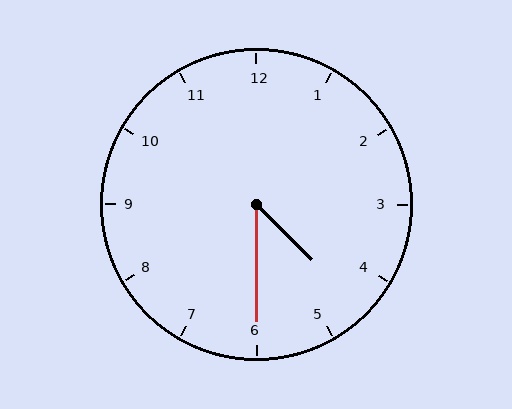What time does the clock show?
4:30.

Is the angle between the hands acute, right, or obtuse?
It is acute.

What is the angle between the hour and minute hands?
Approximately 45 degrees.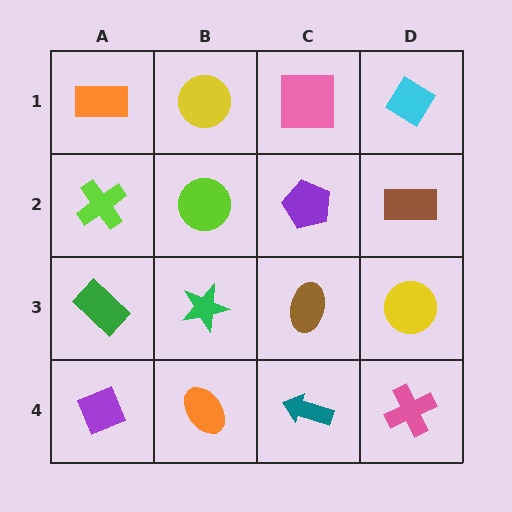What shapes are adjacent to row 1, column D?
A brown rectangle (row 2, column D), a pink square (row 1, column C).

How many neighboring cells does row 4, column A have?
2.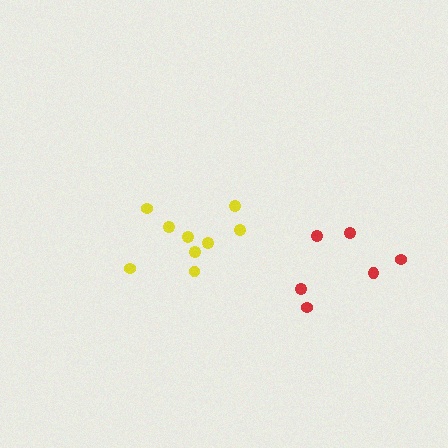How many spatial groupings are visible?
There are 2 spatial groupings.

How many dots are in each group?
Group 1: 6 dots, Group 2: 9 dots (15 total).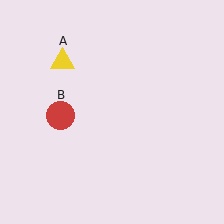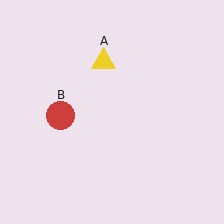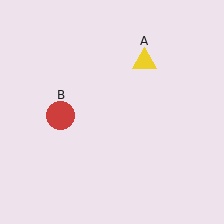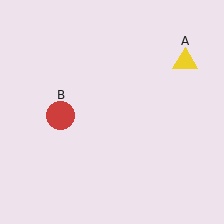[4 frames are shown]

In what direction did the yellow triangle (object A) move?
The yellow triangle (object A) moved right.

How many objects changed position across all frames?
1 object changed position: yellow triangle (object A).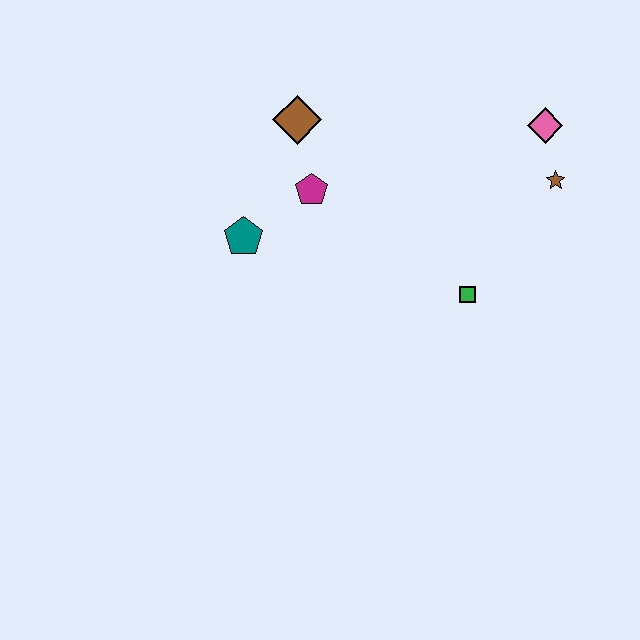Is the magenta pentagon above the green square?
Yes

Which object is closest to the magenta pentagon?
The brown diamond is closest to the magenta pentagon.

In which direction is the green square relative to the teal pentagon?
The green square is to the right of the teal pentagon.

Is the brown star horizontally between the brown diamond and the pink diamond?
No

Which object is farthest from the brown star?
The teal pentagon is farthest from the brown star.